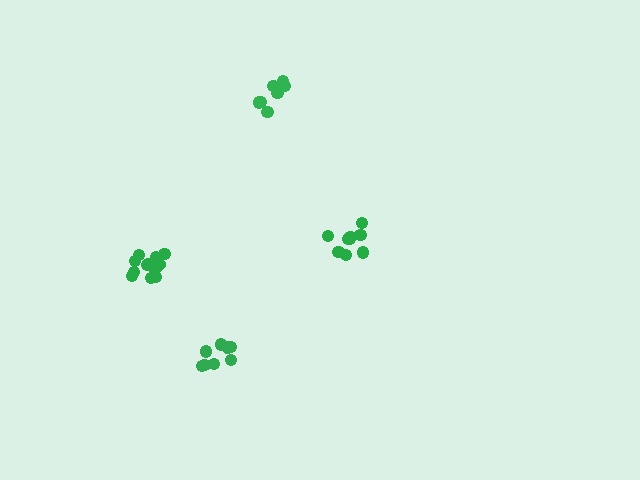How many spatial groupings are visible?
There are 4 spatial groupings.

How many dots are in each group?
Group 1: 8 dots, Group 2: 14 dots, Group 3: 9 dots, Group 4: 8 dots (39 total).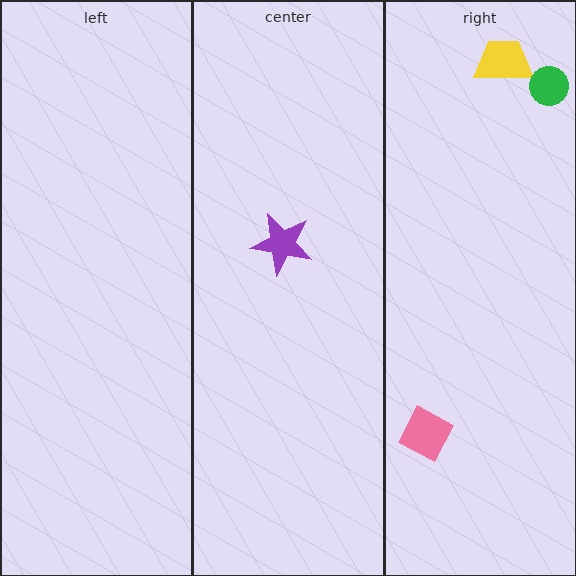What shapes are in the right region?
The pink square, the yellow trapezoid, the green circle.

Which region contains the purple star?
The center region.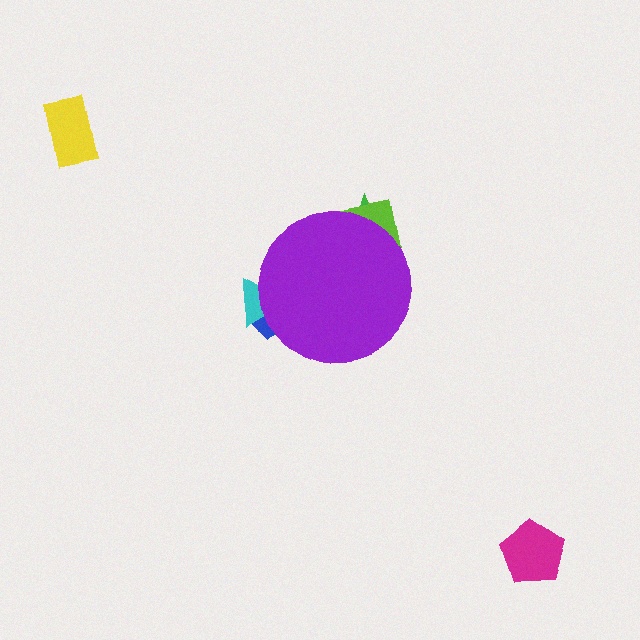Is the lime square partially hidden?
Yes, the lime square is partially hidden behind the purple circle.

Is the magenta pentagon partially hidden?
No, the magenta pentagon is fully visible.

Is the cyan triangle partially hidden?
Yes, the cyan triangle is partially hidden behind the purple circle.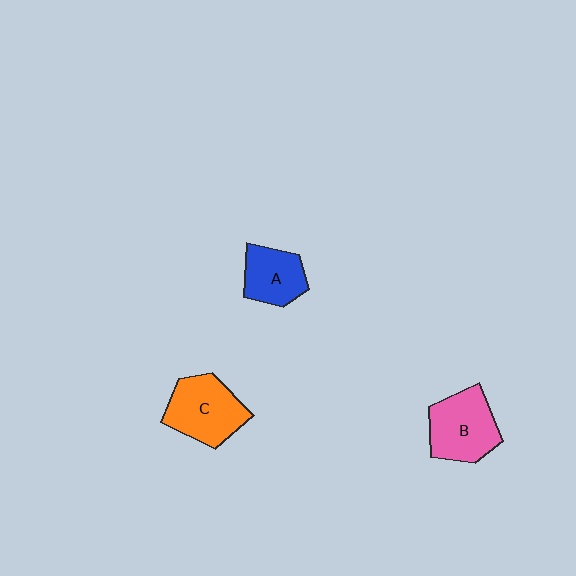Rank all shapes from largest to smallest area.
From largest to smallest: C (orange), B (pink), A (blue).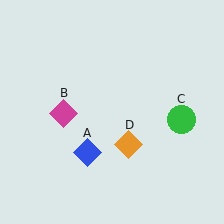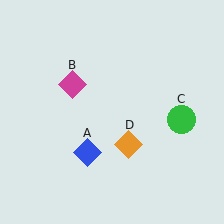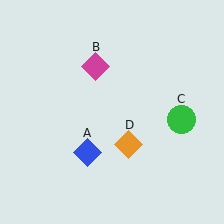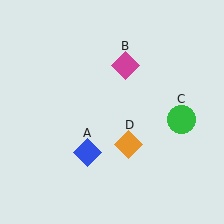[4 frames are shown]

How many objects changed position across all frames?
1 object changed position: magenta diamond (object B).